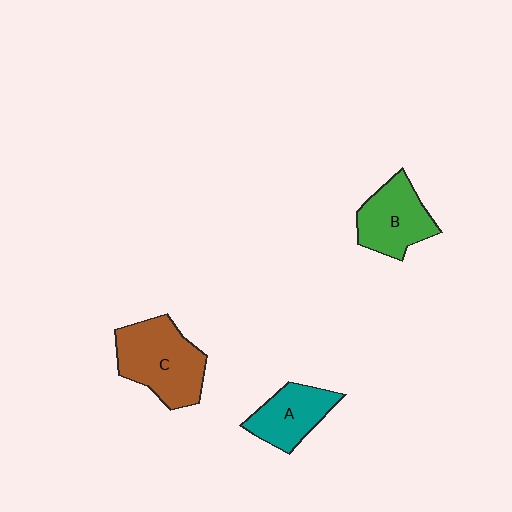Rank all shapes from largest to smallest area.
From largest to smallest: C (brown), B (green), A (teal).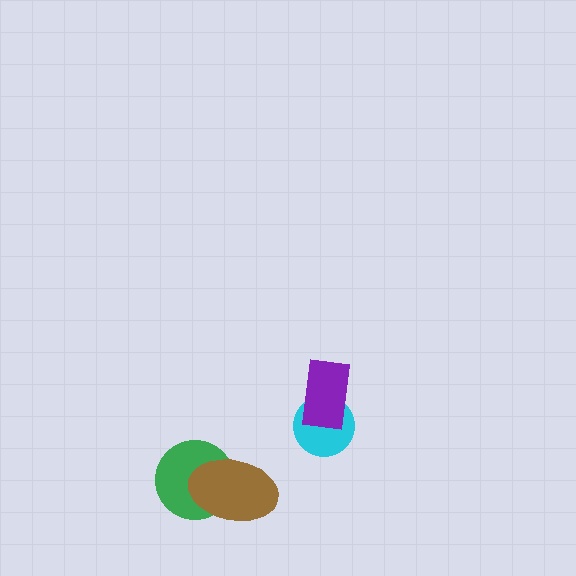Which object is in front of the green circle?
The brown ellipse is in front of the green circle.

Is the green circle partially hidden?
Yes, it is partially covered by another shape.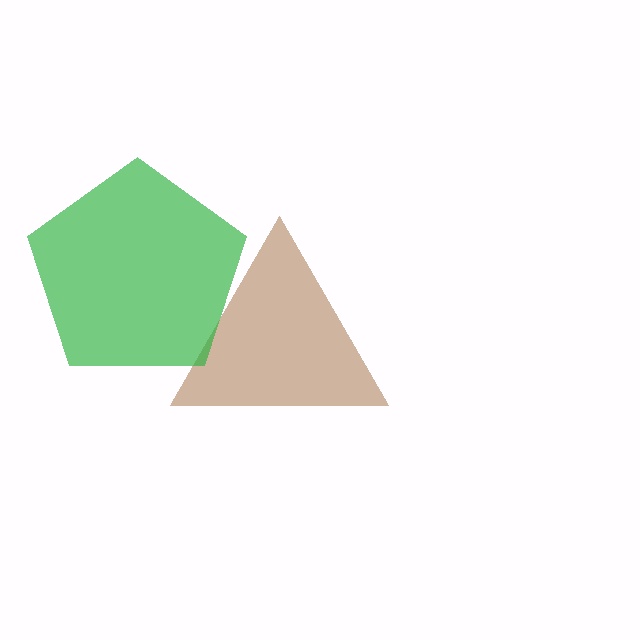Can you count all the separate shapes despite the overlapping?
Yes, there are 2 separate shapes.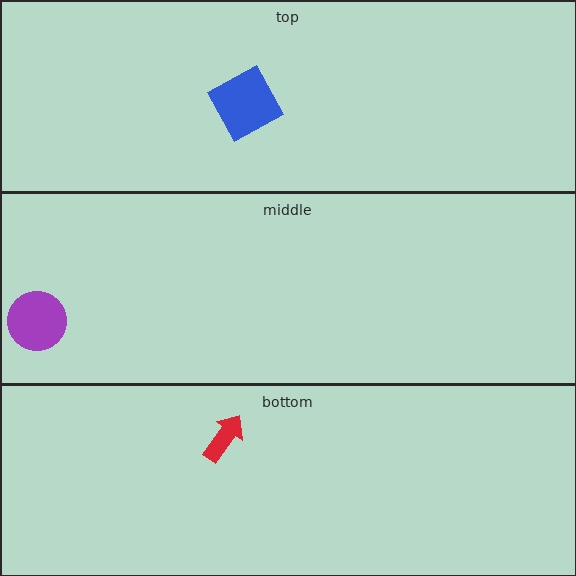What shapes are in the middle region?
The purple circle.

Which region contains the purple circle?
The middle region.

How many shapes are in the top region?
1.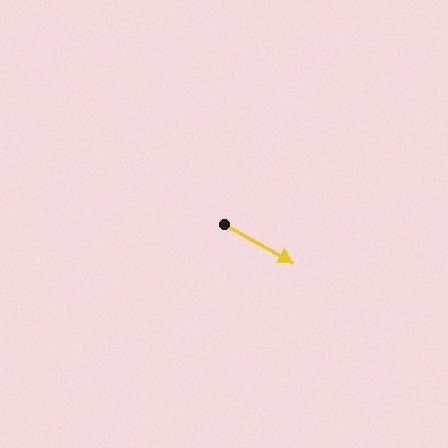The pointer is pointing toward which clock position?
Roughly 4 o'clock.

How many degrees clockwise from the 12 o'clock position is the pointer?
Approximately 119 degrees.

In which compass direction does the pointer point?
Southeast.